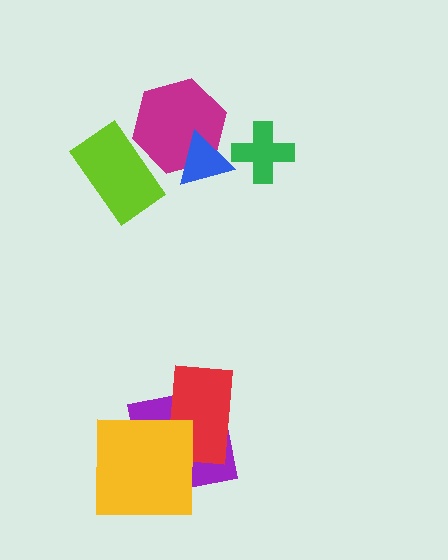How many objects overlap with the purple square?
2 objects overlap with the purple square.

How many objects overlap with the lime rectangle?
1 object overlaps with the lime rectangle.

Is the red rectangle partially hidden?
Yes, it is partially covered by another shape.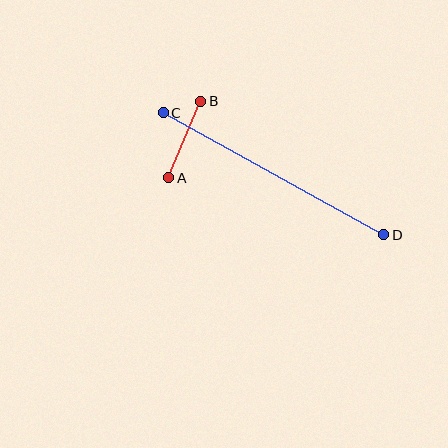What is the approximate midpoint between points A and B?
The midpoint is at approximately (185, 139) pixels.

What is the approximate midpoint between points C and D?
The midpoint is at approximately (273, 174) pixels.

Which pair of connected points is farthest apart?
Points C and D are farthest apart.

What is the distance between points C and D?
The distance is approximately 252 pixels.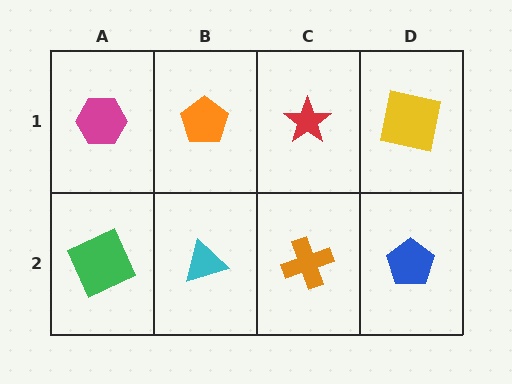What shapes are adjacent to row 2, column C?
A red star (row 1, column C), a cyan triangle (row 2, column B), a blue pentagon (row 2, column D).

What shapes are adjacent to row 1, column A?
A green square (row 2, column A), an orange pentagon (row 1, column B).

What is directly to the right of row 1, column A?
An orange pentagon.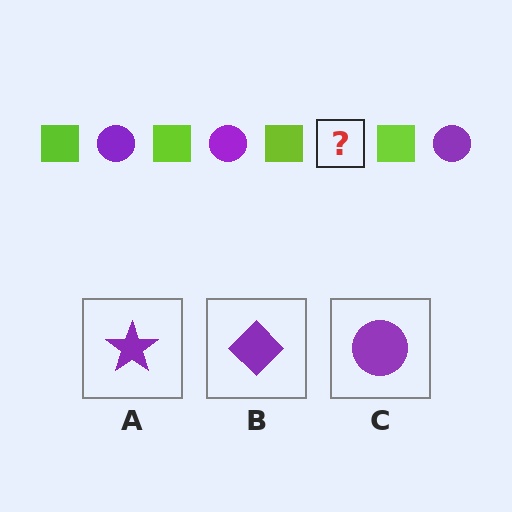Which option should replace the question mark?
Option C.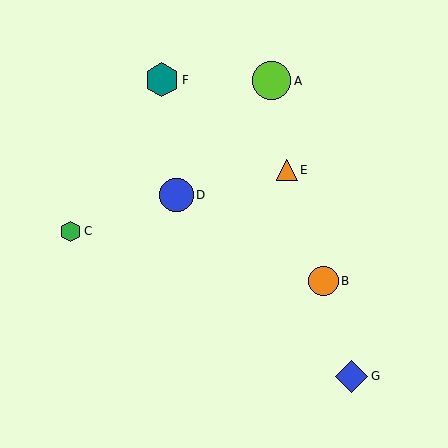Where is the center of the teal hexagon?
The center of the teal hexagon is at (162, 80).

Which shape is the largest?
The lime circle (labeled A) is the largest.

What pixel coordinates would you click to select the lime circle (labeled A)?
Click at (272, 81) to select the lime circle A.